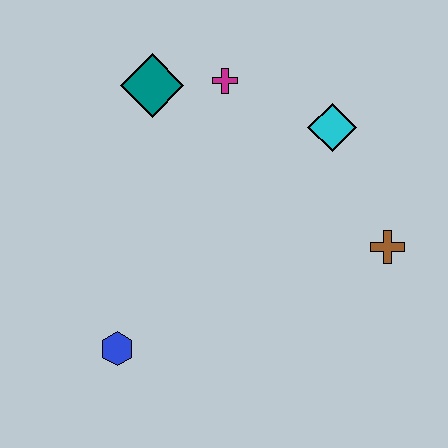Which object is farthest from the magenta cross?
The blue hexagon is farthest from the magenta cross.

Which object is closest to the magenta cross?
The teal diamond is closest to the magenta cross.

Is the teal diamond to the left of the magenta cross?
Yes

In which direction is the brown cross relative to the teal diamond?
The brown cross is to the right of the teal diamond.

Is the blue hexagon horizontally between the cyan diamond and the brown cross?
No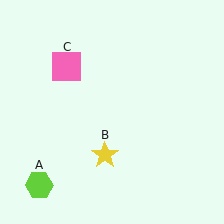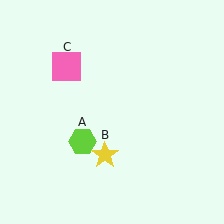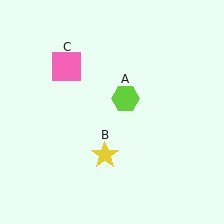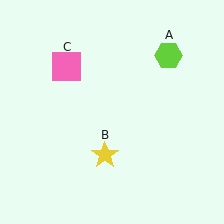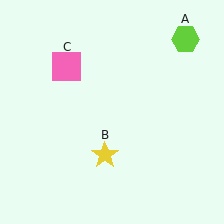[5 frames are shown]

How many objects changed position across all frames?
1 object changed position: lime hexagon (object A).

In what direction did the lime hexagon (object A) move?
The lime hexagon (object A) moved up and to the right.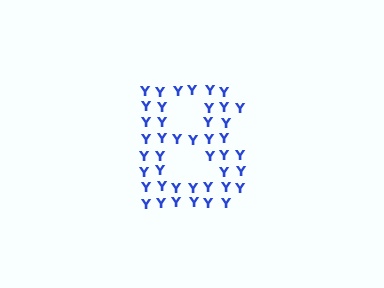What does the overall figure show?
The overall figure shows the letter B.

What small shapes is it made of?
It is made of small letter Y's.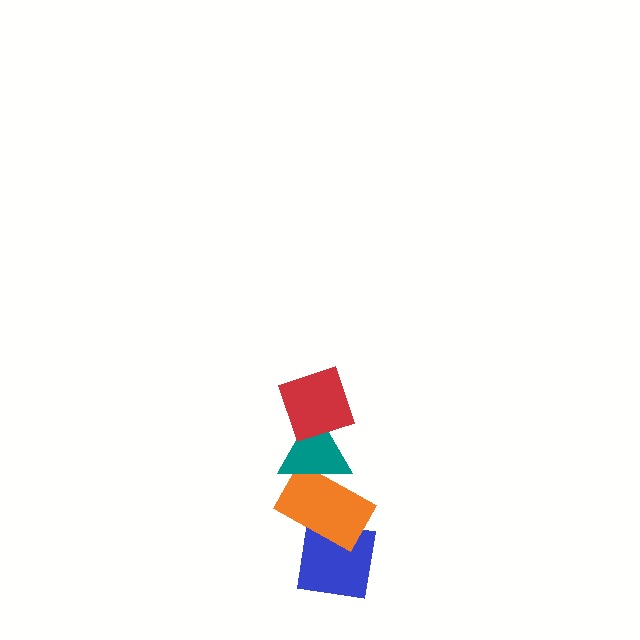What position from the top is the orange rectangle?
The orange rectangle is 3rd from the top.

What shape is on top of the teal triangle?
The red diamond is on top of the teal triangle.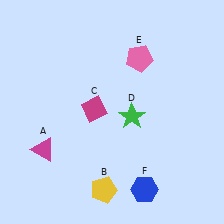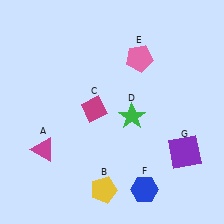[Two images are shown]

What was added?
A purple square (G) was added in Image 2.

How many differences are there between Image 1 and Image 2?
There is 1 difference between the two images.